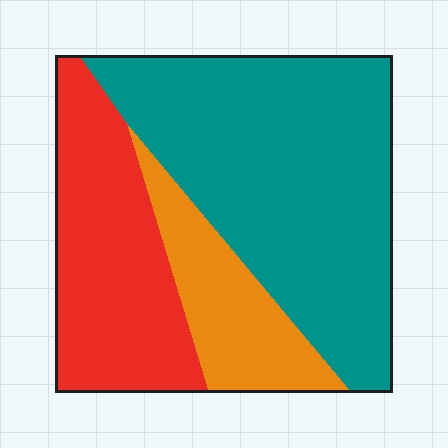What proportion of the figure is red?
Red covers about 30% of the figure.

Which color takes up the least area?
Orange, at roughly 15%.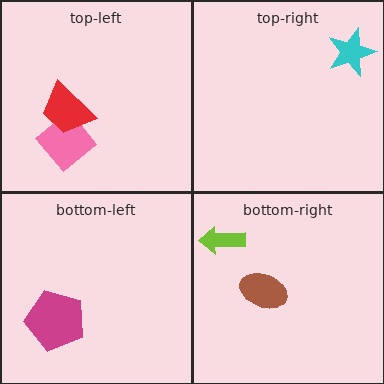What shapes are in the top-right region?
The cyan star.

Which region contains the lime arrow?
The bottom-right region.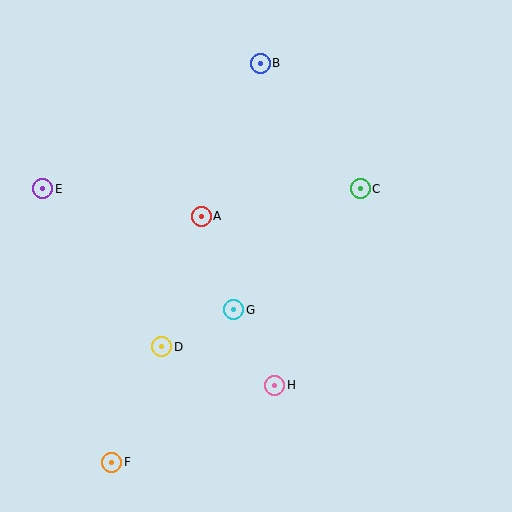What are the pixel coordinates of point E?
Point E is at (43, 189).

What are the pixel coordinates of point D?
Point D is at (162, 347).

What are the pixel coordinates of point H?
Point H is at (275, 385).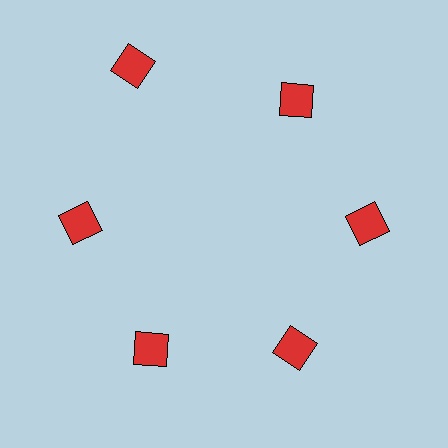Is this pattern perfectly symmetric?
No. The 6 red squares are arranged in a ring, but one element near the 11 o'clock position is pushed outward from the center, breaking the 6-fold rotational symmetry.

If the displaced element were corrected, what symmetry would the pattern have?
It would have 6-fold rotational symmetry — the pattern would map onto itself every 60 degrees.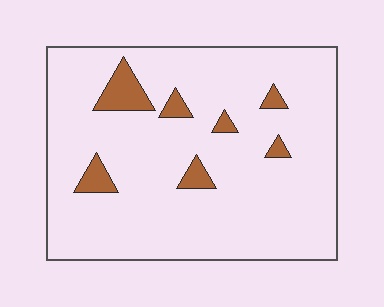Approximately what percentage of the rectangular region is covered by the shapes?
Approximately 10%.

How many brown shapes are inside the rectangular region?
7.